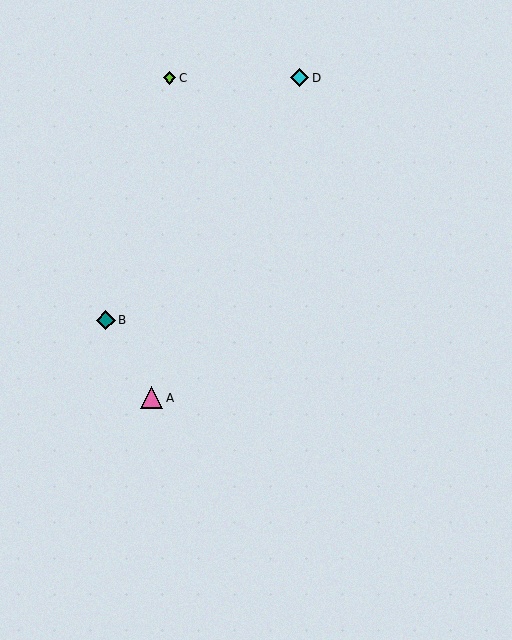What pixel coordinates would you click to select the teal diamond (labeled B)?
Click at (106, 320) to select the teal diamond B.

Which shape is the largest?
The pink triangle (labeled A) is the largest.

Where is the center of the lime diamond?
The center of the lime diamond is at (169, 78).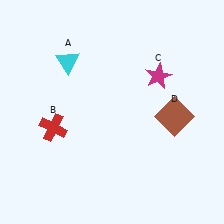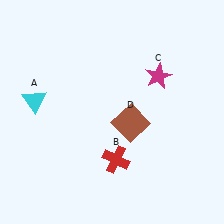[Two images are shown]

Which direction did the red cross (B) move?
The red cross (B) moved right.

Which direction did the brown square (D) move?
The brown square (D) moved left.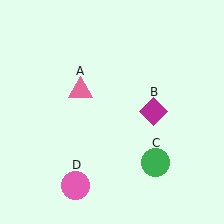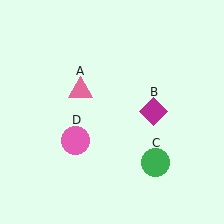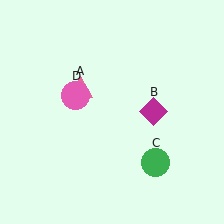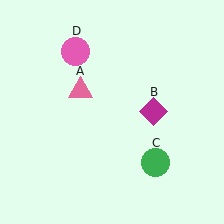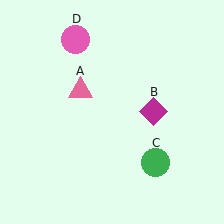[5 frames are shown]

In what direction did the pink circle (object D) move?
The pink circle (object D) moved up.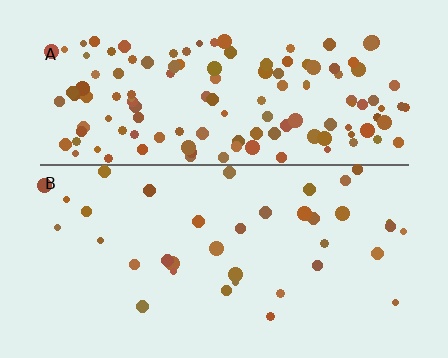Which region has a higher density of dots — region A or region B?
A (the top).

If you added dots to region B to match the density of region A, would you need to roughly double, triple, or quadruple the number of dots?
Approximately quadruple.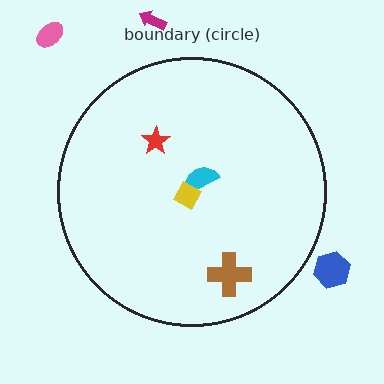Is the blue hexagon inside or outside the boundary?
Outside.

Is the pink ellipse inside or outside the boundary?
Outside.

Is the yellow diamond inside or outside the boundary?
Inside.